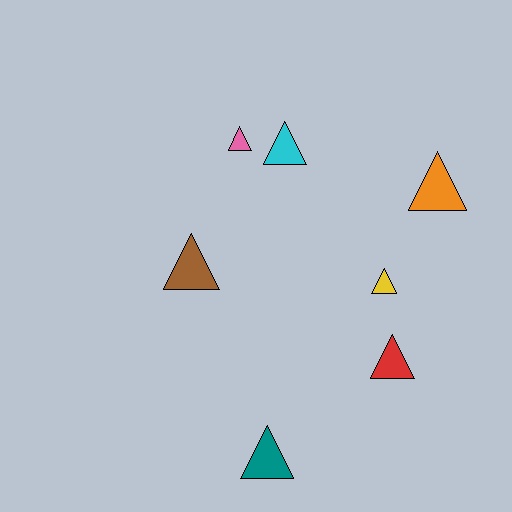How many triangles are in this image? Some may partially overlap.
There are 7 triangles.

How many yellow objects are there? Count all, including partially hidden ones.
There is 1 yellow object.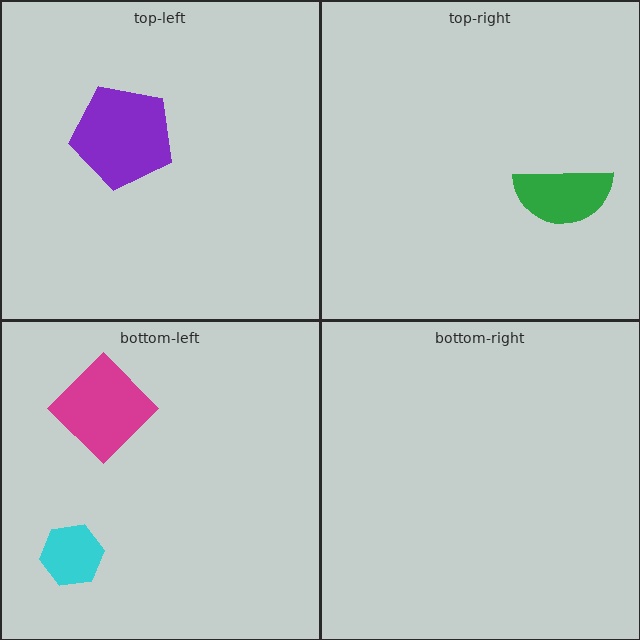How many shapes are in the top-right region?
1.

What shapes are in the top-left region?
The purple pentagon.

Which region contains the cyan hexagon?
The bottom-left region.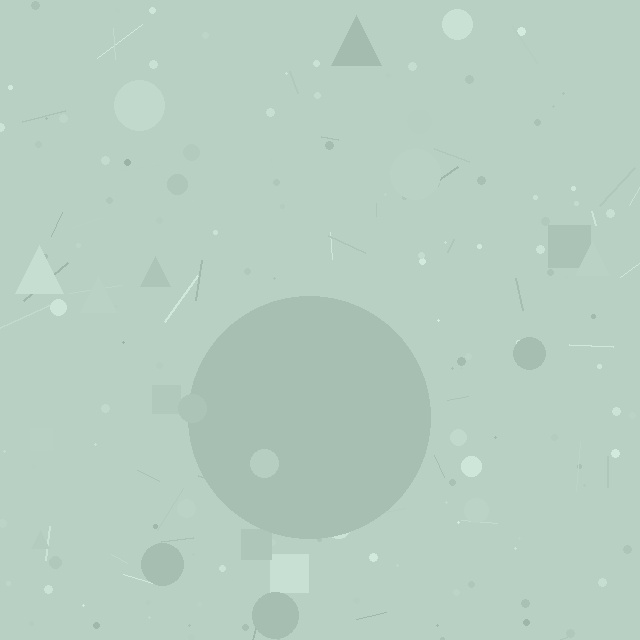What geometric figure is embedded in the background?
A circle is embedded in the background.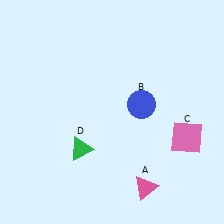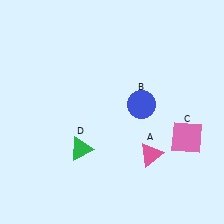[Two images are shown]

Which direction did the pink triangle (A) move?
The pink triangle (A) moved up.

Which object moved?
The pink triangle (A) moved up.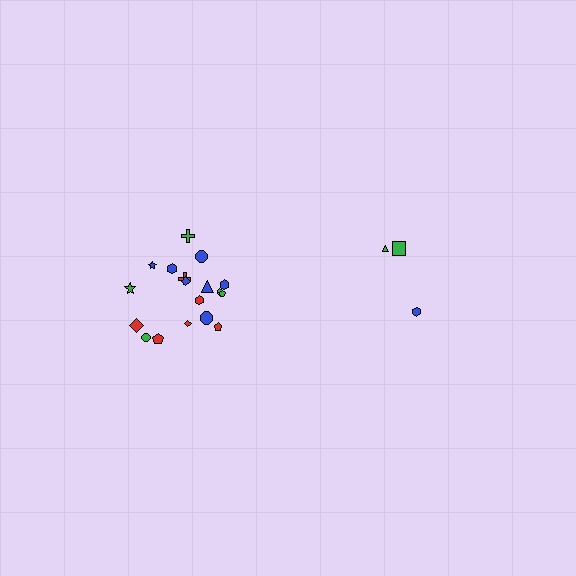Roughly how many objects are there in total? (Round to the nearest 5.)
Roughly 20 objects in total.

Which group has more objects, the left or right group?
The left group.